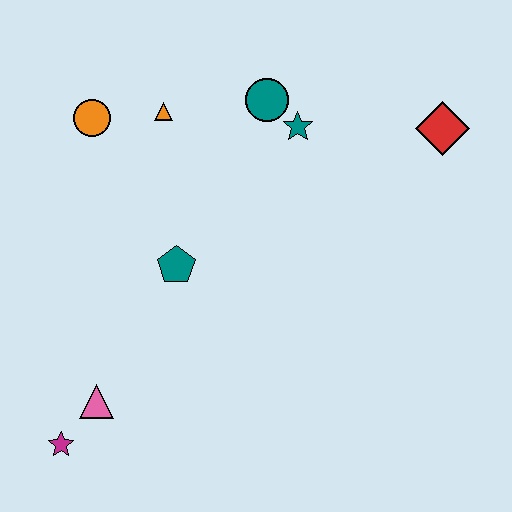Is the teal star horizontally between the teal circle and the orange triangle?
No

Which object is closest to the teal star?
The teal circle is closest to the teal star.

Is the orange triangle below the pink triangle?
No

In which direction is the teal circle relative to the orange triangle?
The teal circle is to the right of the orange triangle.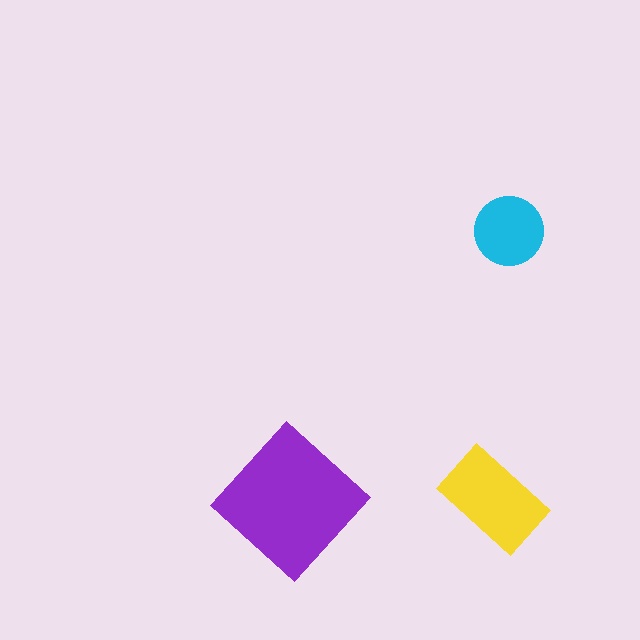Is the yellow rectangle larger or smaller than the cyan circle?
Larger.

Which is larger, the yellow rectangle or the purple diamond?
The purple diamond.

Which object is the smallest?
The cyan circle.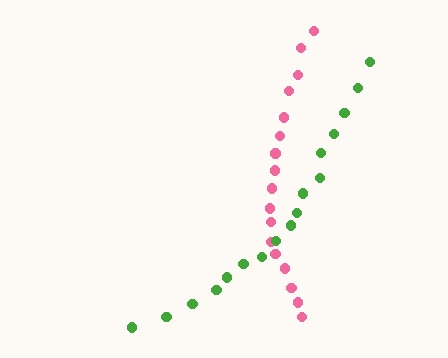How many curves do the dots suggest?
There are 2 distinct paths.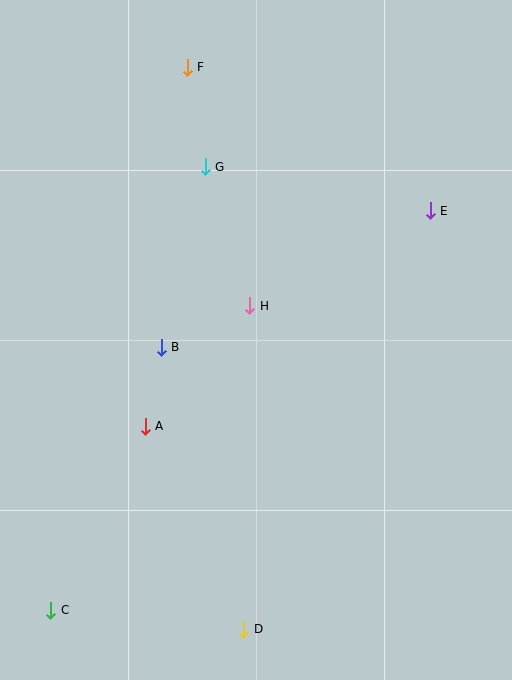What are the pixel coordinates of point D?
Point D is at (244, 629).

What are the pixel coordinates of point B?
Point B is at (161, 347).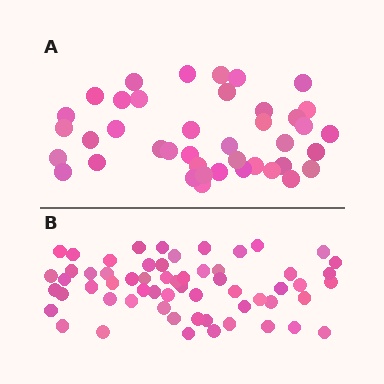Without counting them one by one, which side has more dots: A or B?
Region B (the bottom region) has more dots.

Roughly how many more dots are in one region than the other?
Region B has approximately 20 more dots than region A.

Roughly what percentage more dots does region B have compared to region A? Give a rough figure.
About 45% more.